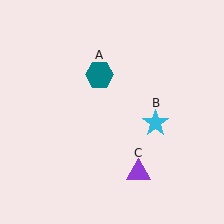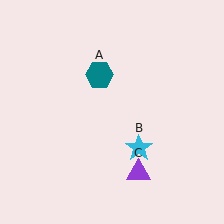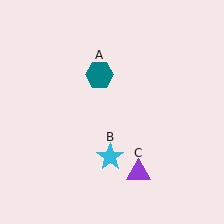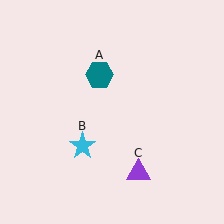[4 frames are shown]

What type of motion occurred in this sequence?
The cyan star (object B) rotated clockwise around the center of the scene.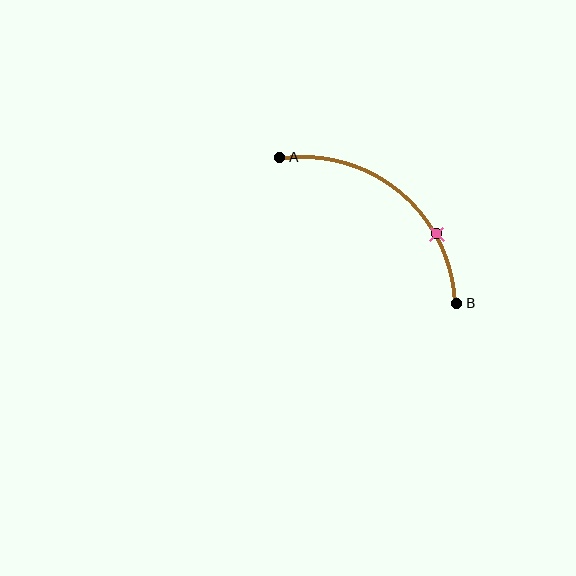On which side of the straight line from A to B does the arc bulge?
The arc bulges above and to the right of the straight line connecting A and B.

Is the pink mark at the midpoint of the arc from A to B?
No. The pink mark lies on the arc but is closer to endpoint B. The arc midpoint would be at the point on the curve equidistant along the arc from both A and B.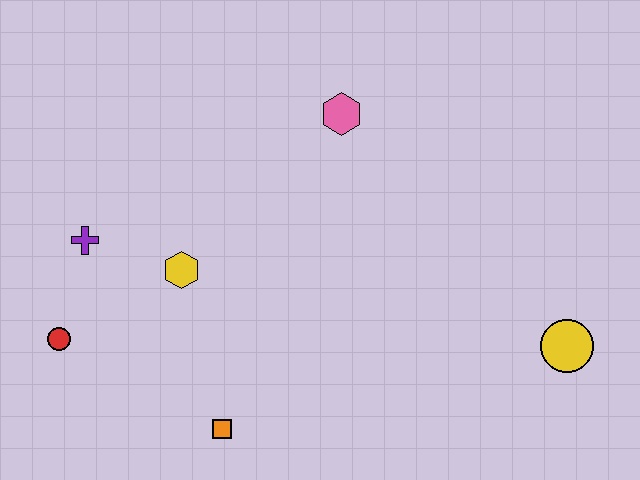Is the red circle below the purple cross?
Yes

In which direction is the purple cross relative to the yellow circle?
The purple cross is to the left of the yellow circle.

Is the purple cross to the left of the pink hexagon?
Yes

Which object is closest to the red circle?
The purple cross is closest to the red circle.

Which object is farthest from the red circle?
The yellow circle is farthest from the red circle.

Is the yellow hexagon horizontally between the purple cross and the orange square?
Yes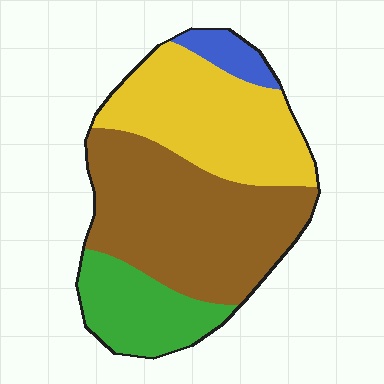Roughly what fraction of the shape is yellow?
Yellow covers 32% of the shape.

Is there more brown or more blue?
Brown.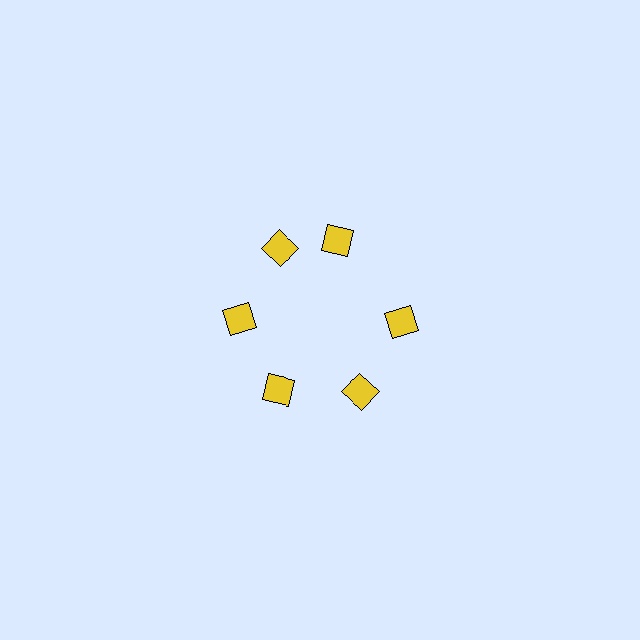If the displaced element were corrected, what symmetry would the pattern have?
It would have 6-fold rotational symmetry — the pattern would map onto itself every 60 degrees.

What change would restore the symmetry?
The symmetry would be restored by rotating it back into even spacing with its neighbors so that all 6 diamonds sit at equal angles and equal distance from the center.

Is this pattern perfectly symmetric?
No. The 6 yellow diamonds are arranged in a ring, but one element near the 1 o'clock position is rotated out of alignment along the ring, breaking the 6-fold rotational symmetry.